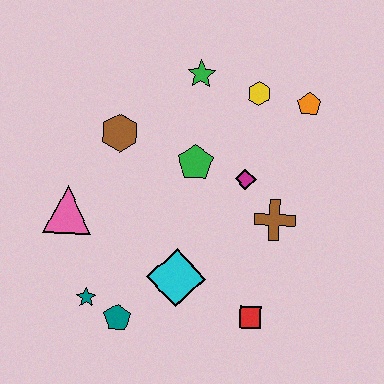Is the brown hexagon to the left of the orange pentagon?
Yes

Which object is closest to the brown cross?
The magenta diamond is closest to the brown cross.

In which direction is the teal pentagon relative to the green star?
The teal pentagon is below the green star.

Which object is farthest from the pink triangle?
The orange pentagon is farthest from the pink triangle.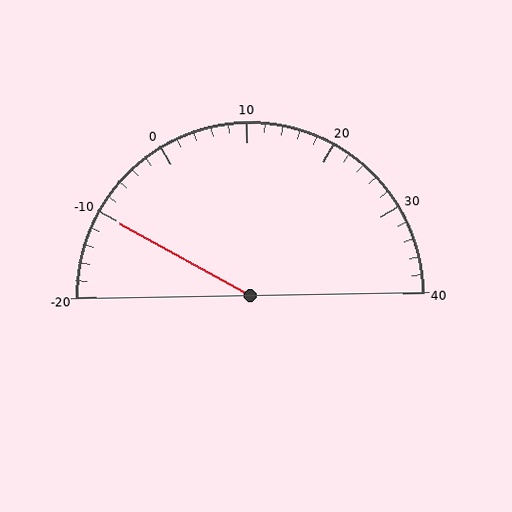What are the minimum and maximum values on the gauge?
The gauge ranges from -20 to 40.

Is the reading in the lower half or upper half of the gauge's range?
The reading is in the lower half of the range (-20 to 40).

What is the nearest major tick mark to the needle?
The nearest major tick mark is -10.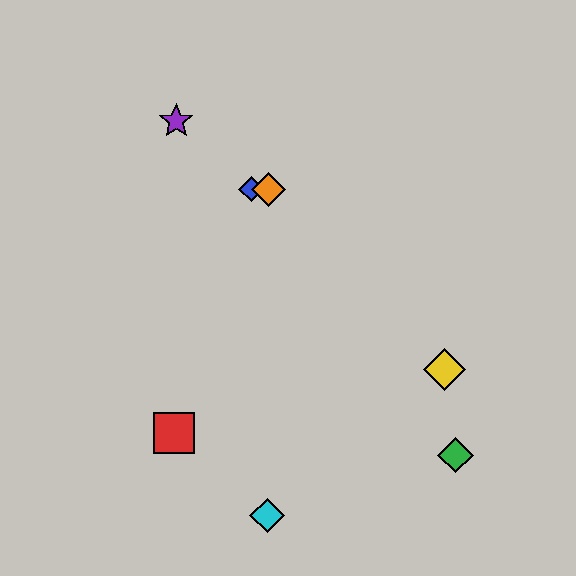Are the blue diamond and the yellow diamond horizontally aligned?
No, the blue diamond is at y≈189 and the yellow diamond is at y≈370.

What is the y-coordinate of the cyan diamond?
The cyan diamond is at y≈516.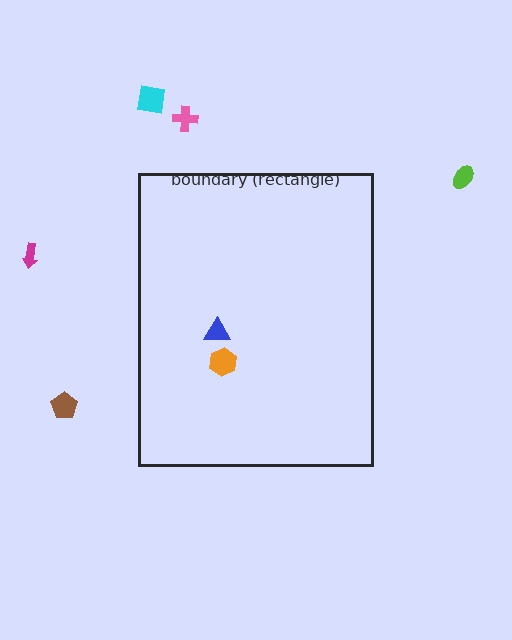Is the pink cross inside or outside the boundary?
Outside.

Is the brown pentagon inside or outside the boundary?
Outside.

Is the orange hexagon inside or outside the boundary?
Inside.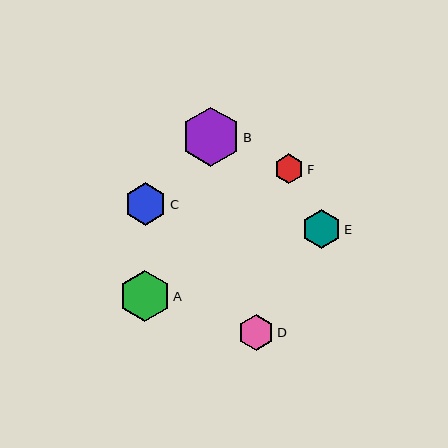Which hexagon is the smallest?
Hexagon F is the smallest with a size of approximately 30 pixels.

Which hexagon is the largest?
Hexagon B is the largest with a size of approximately 59 pixels.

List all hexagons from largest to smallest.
From largest to smallest: B, A, C, E, D, F.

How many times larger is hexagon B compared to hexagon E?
Hexagon B is approximately 1.5 times the size of hexagon E.